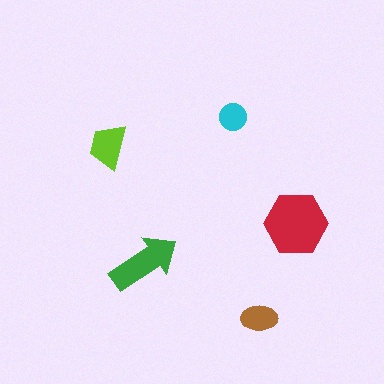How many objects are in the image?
There are 5 objects in the image.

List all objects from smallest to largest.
The cyan circle, the brown ellipse, the lime trapezoid, the green arrow, the red hexagon.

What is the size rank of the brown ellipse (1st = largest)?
4th.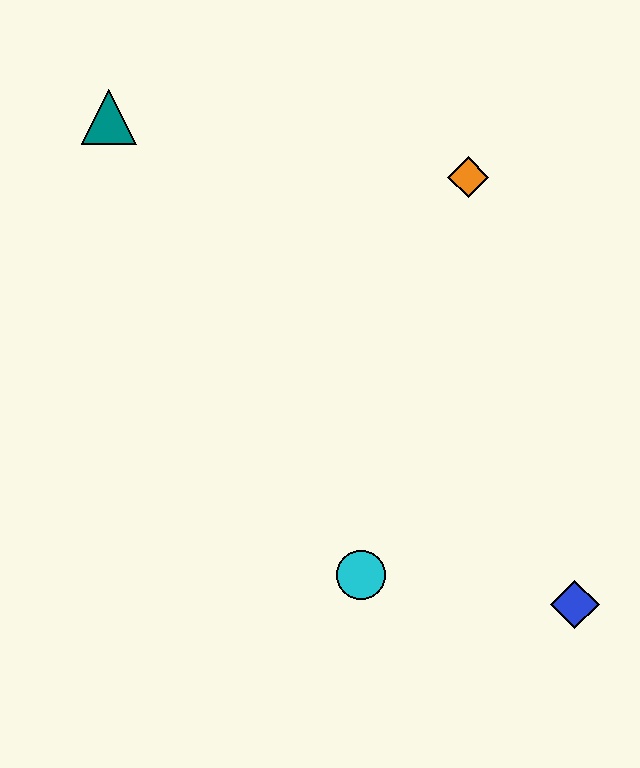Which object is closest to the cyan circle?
The blue diamond is closest to the cyan circle.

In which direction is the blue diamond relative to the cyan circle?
The blue diamond is to the right of the cyan circle.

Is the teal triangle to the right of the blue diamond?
No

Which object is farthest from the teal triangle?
The blue diamond is farthest from the teal triangle.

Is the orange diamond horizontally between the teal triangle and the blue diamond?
Yes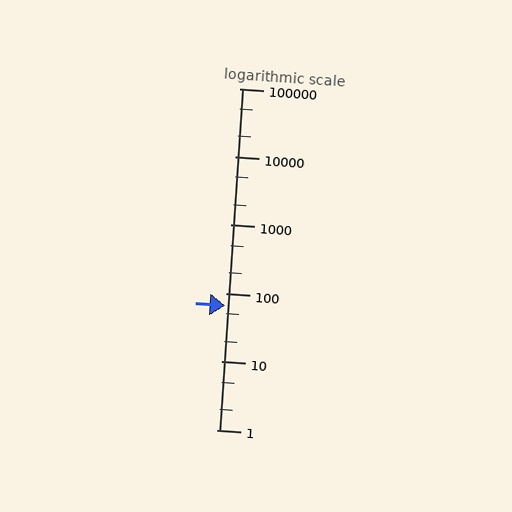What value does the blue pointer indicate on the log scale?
The pointer indicates approximately 66.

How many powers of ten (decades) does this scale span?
The scale spans 5 decades, from 1 to 100000.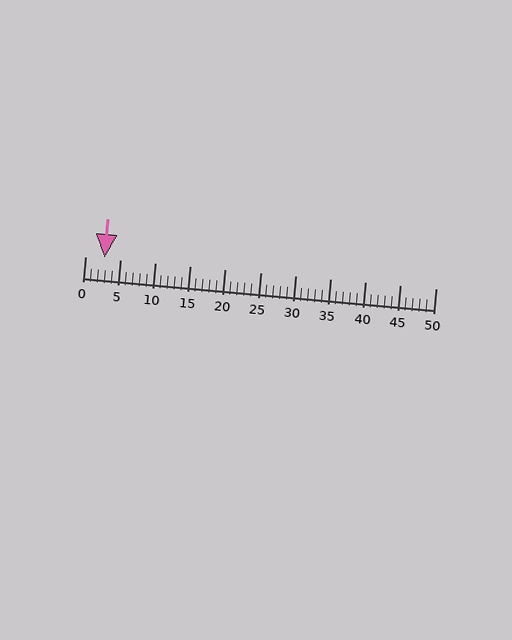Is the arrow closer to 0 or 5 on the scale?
The arrow is closer to 5.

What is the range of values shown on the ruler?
The ruler shows values from 0 to 50.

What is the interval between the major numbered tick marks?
The major tick marks are spaced 5 units apart.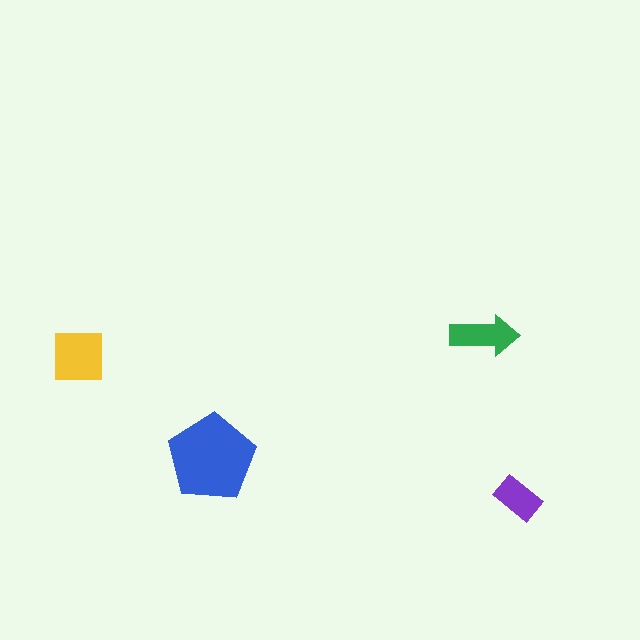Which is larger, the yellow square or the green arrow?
The yellow square.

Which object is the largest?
The blue pentagon.